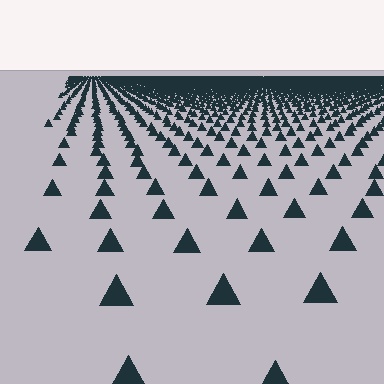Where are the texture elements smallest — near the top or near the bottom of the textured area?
Near the top.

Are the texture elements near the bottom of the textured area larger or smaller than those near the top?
Larger. Near the bottom, elements are closer to the viewer and appear at a bigger on-screen size.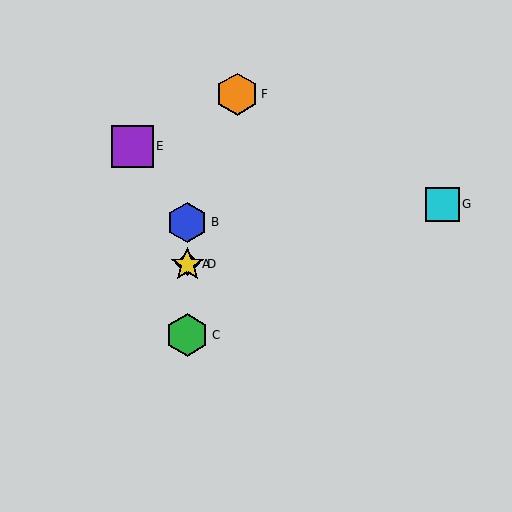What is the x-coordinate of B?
Object B is at x≈187.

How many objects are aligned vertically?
4 objects (A, B, C, D) are aligned vertically.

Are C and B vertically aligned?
Yes, both are at x≈187.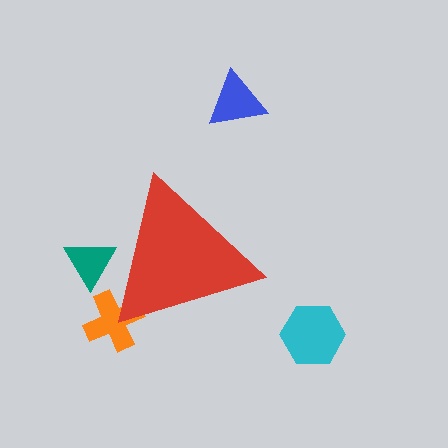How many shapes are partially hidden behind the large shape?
2 shapes are partially hidden.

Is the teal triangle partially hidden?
Yes, the teal triangle is partially hidden behind the red triangle.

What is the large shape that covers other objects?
A red triangle.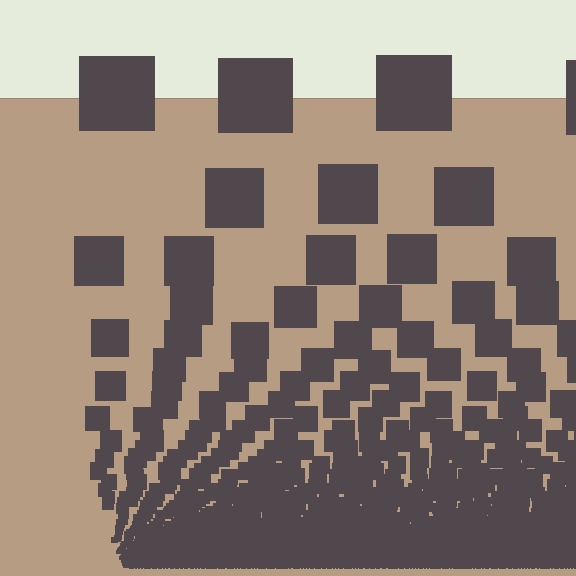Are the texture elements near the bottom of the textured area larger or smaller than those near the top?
Smaller. The gradient is inverted — elements near the bottom are smaller and denser.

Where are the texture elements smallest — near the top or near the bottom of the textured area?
Near the bottom.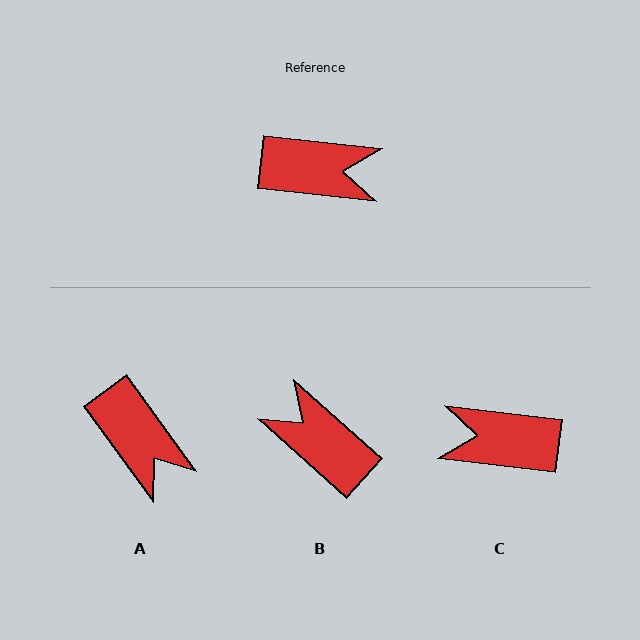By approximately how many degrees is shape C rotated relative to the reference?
Approximately 179 degrees counter-clockwise.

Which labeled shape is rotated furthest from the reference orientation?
C, about 179 degrees away.